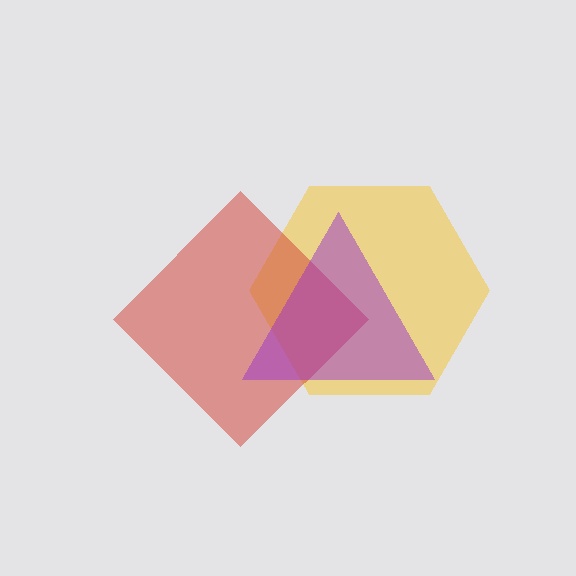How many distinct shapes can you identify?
There are 3 distinct shapes: a yellow hexagon, a red diamond, a purple triangle.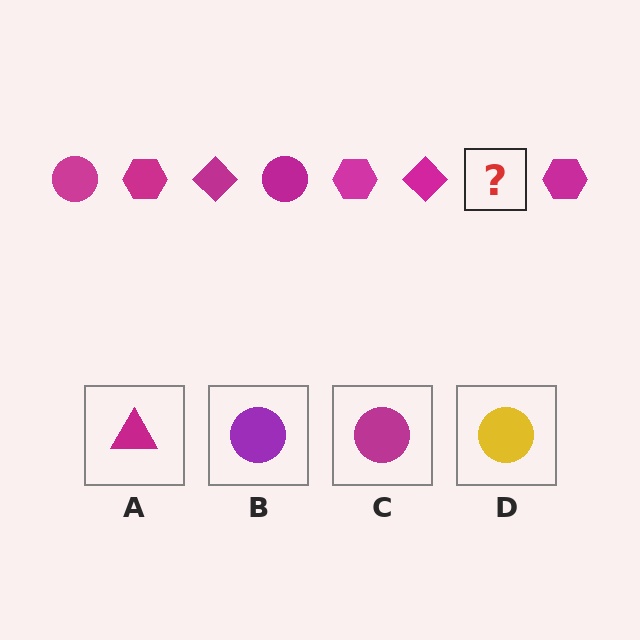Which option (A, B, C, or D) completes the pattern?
C.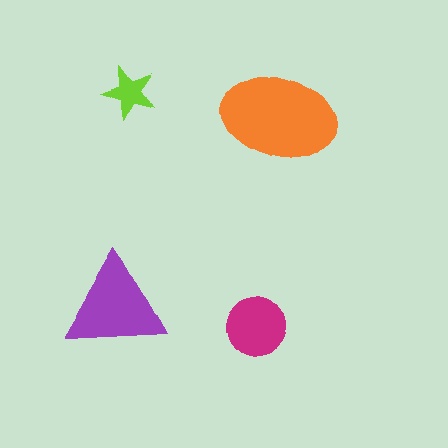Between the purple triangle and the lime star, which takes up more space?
The purple triangle.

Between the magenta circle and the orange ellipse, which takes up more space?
The orange ellipse.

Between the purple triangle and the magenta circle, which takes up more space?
The purple triangle.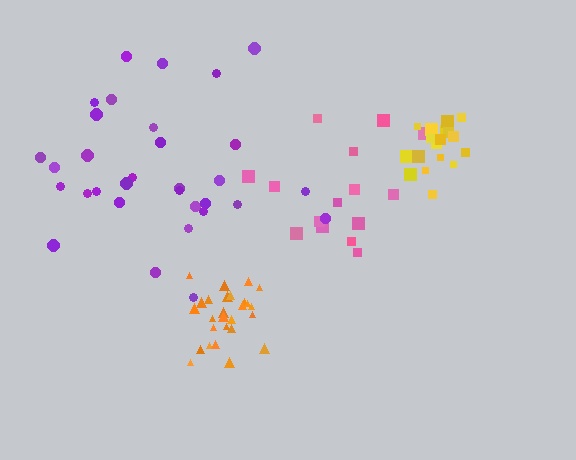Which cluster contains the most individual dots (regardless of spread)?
Purple (32).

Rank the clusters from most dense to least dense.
orange, yellow, purple, pink.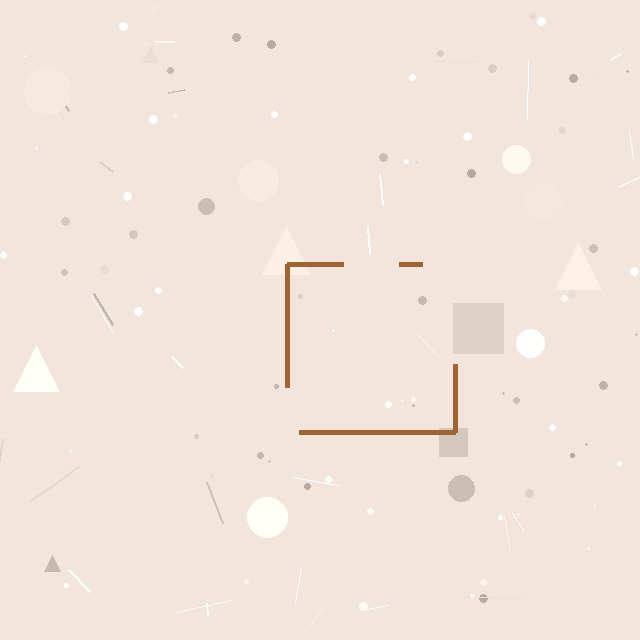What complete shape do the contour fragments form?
The contour fragments form a square.